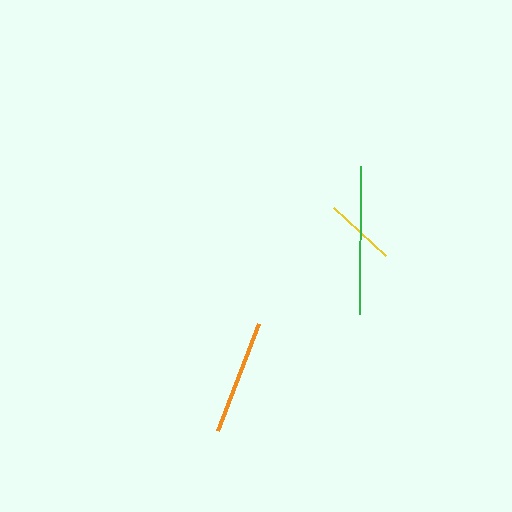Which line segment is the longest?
The green line is the longest at approximately 148 pixels.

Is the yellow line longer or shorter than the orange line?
The orange line is longer than the yellow line.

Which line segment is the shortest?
The yellow line is the shortest at approximately 70 pixels.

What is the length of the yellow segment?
The yellow segment is approximately 70 pixels long.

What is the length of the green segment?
The green segment is approximately 148 pixels long.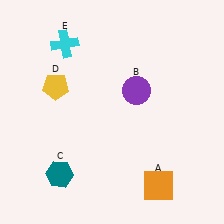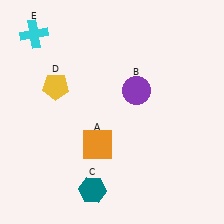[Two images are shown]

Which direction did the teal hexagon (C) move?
The teal hexagon (C) moved right.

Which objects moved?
The objects that moved are: the orange square (A), the teal hexagon (C), the cyan cross (E).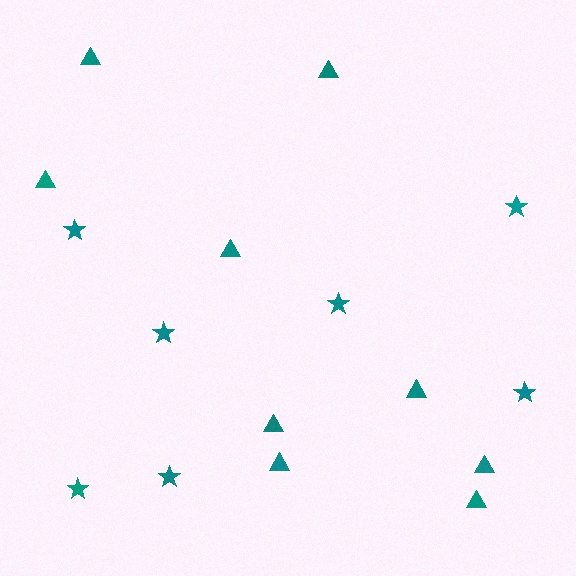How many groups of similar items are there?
There are 2 groups: one group of stars (7) and one group of triangles (9).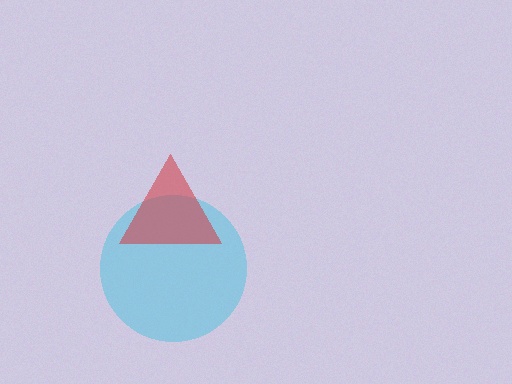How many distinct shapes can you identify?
There are 2 distinct shapes: a cyan circle, a red triangle.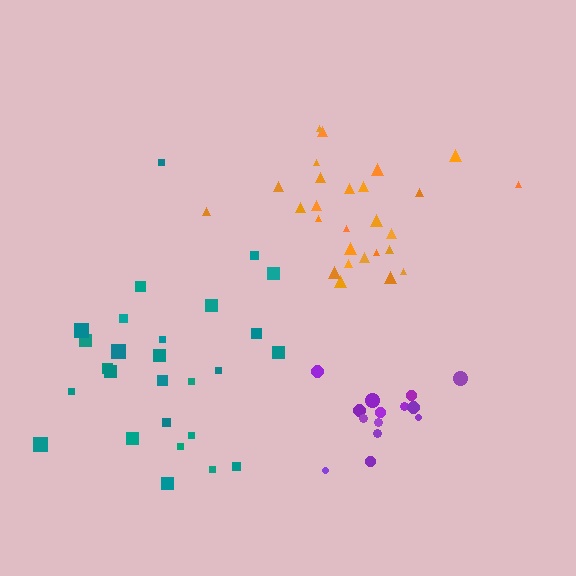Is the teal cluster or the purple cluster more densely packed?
Purple.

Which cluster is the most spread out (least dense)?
Teal.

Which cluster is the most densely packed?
Orange.